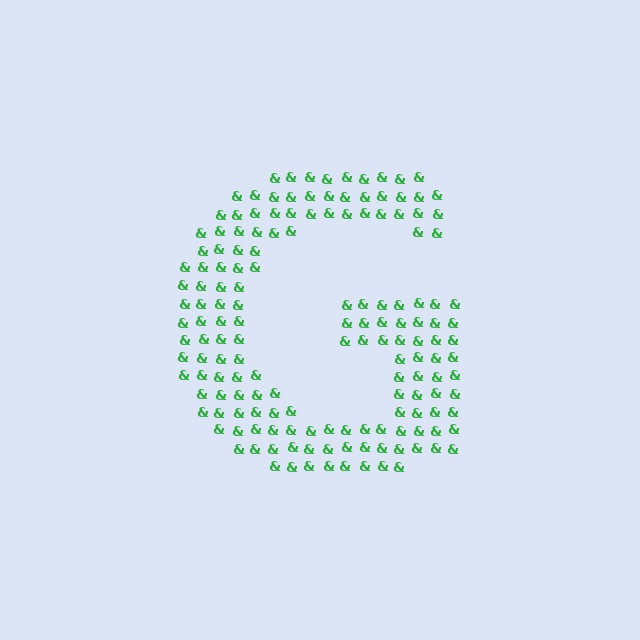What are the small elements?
The small elements are ampersands.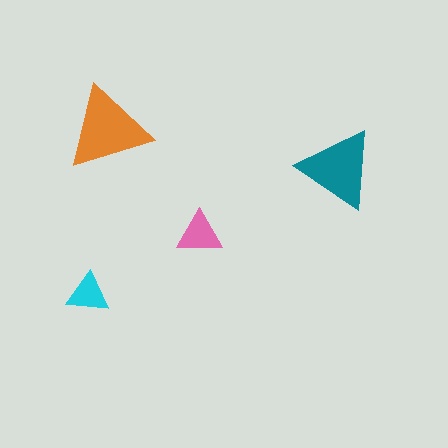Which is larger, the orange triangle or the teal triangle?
The orange one.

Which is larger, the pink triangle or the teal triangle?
The teal one.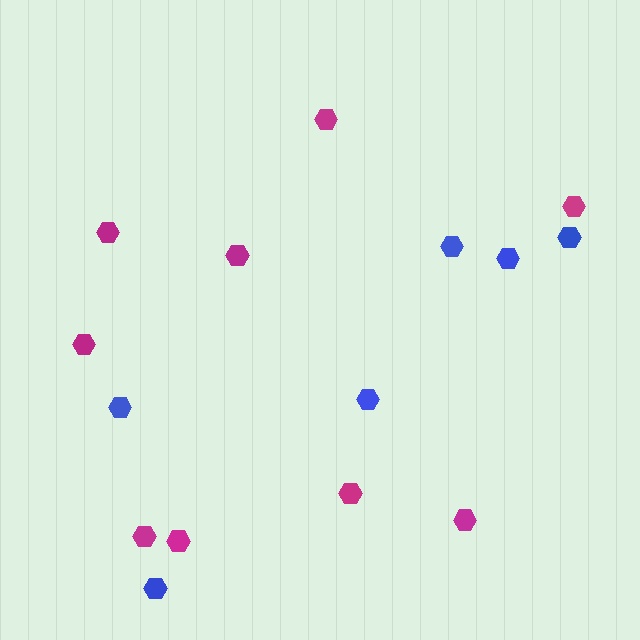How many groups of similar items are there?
There are 2 groups: one group of magenta hexagons (9) and one group of blue hexagons (6).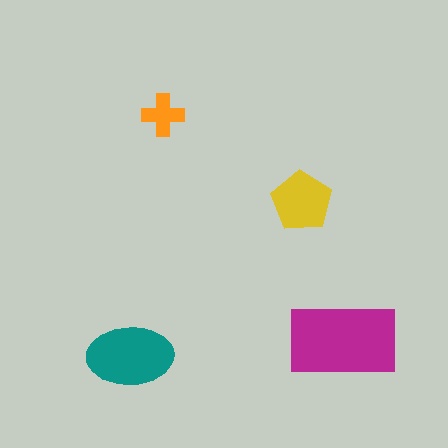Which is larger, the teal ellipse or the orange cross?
The teal ellipse.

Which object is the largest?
The magenta rectangle.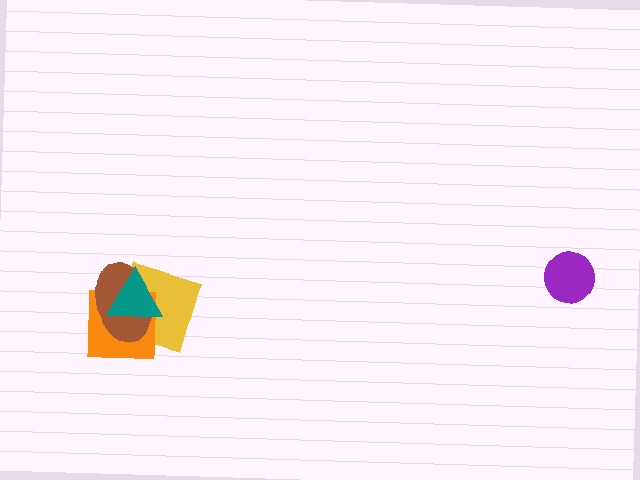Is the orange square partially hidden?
Yes, it is partially covered by another shape.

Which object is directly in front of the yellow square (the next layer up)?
The orange square is directly in front of the yellow square.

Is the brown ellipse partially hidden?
Yes, it is partially covered by another shape.